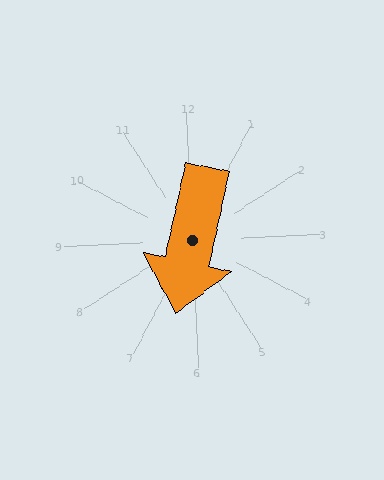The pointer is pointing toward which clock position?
Roughly 7 o'clock.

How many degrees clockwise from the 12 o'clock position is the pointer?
Approximately 195 degrees.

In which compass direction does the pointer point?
South.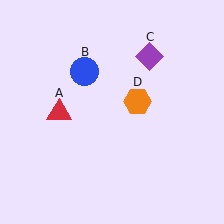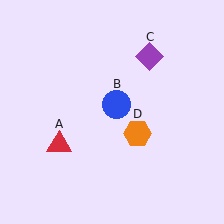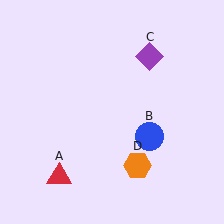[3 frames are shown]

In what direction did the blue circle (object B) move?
The blue circle (object B) moved down and to the right.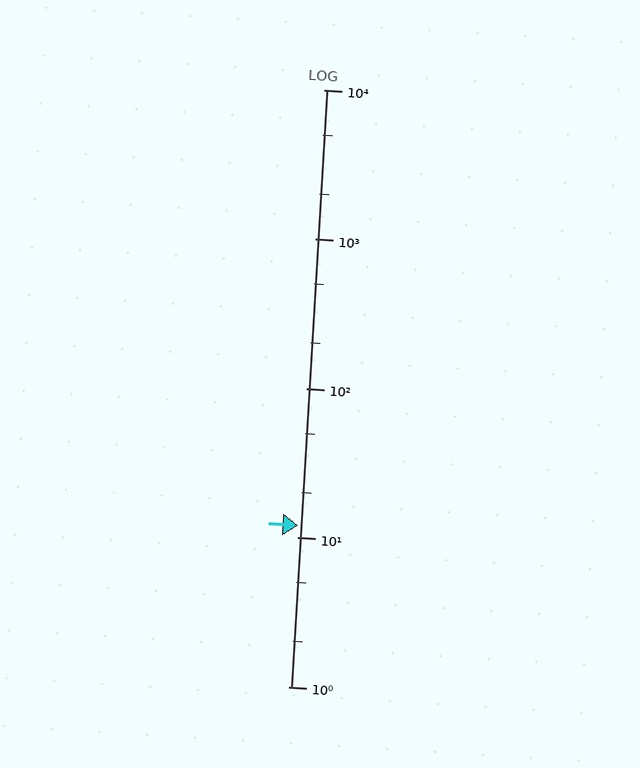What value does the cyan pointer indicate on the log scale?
The pointer indicates approximately 12.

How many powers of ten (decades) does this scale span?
The scale spans 4 decades, from 1 to 10000.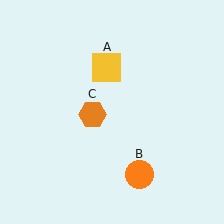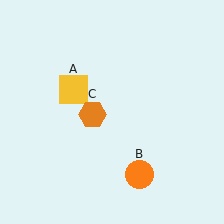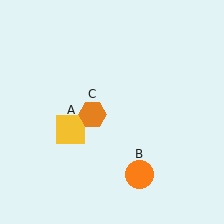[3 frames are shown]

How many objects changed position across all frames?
1 object changed position: yellow square (object A).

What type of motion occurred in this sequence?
The yellow square (object A) rotated counterclockwise around the center of the scene.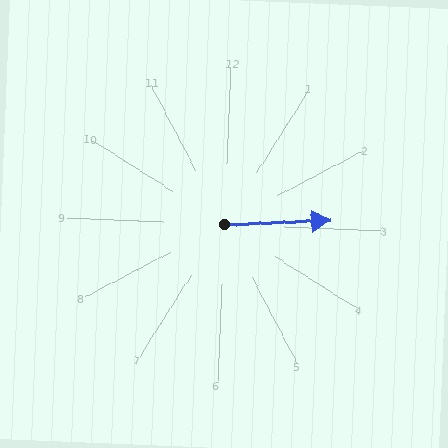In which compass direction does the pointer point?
East.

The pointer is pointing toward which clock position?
Roughly 3 o'clock.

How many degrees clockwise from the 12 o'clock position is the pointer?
Approximately 86 degrees.